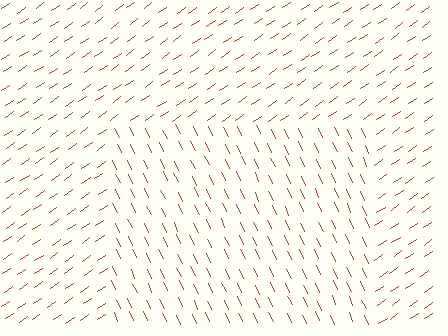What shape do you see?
I see a rectangle.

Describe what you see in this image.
The image is filled with small red line segments. A rectangle region in the image has lines oriented differently from the surrounding lines, creating a visible texture boundary.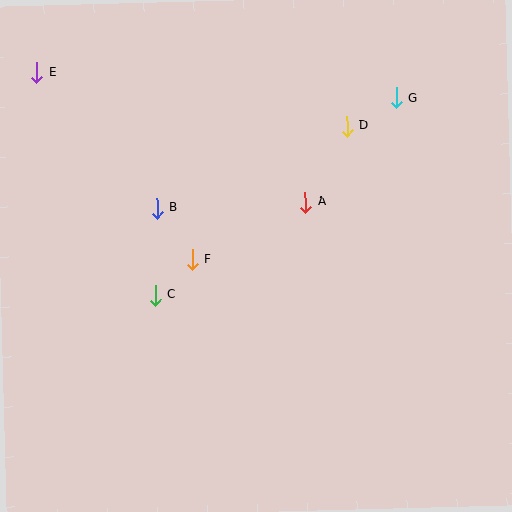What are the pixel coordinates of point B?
Point B is at (157, 208).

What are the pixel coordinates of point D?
Point D is at (347, 126).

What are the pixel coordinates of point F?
Point F is at (193, 259).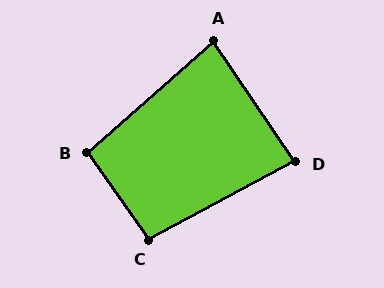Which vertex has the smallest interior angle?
A, at approximately 83 degrees.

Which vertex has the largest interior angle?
C, at approximately 97 degrees.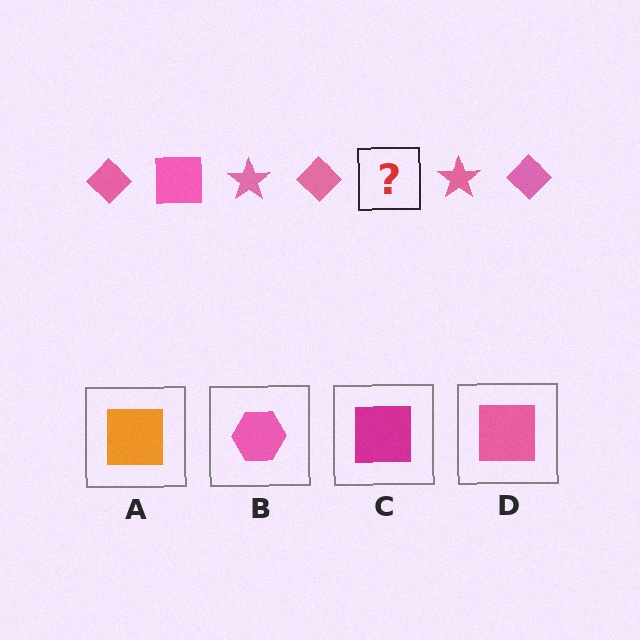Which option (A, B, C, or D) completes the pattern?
D.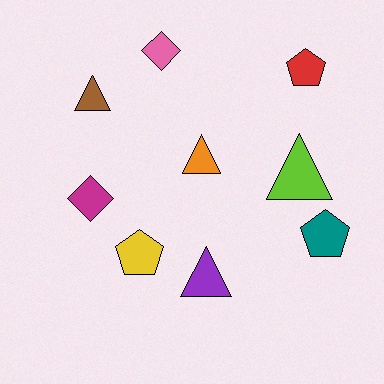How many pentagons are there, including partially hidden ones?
There are 3 pentagons.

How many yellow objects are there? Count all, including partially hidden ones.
There is 1 yellow object.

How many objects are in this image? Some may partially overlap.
There are 9 objects.